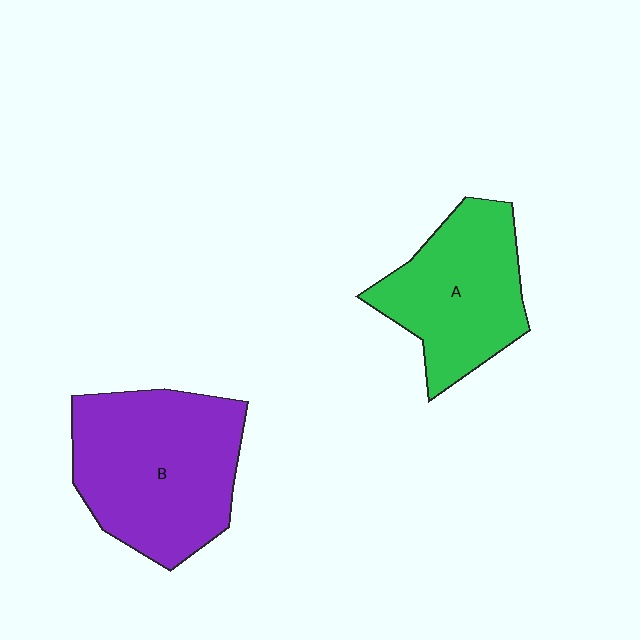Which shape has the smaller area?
Shape A (green).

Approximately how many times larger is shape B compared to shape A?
Approximately 1.3 times.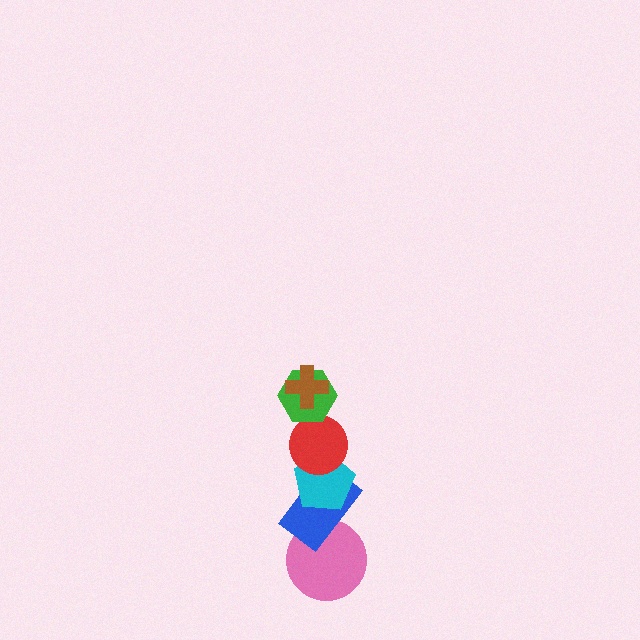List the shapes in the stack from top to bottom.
From top to bottom: the brown cross, the green hexagon, the red circle, the cyan pentagon, the blue rectangle, the pink circle.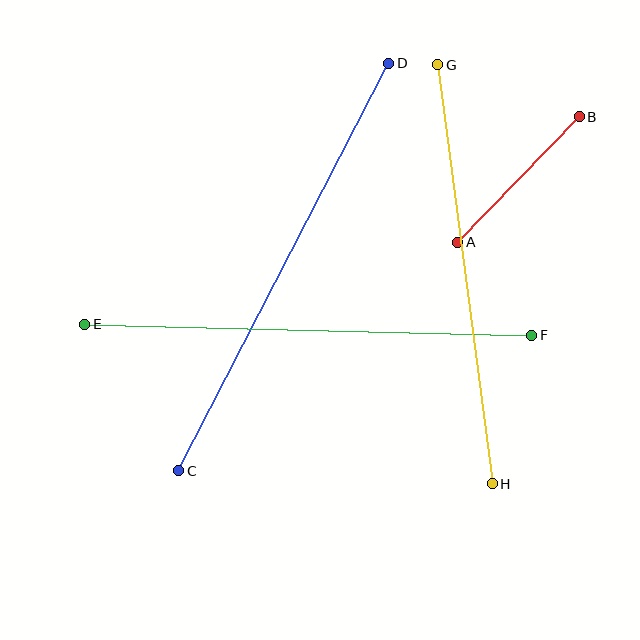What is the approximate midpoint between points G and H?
The midpoint is at approximately (465, 274) pixels.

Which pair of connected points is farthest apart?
Points C and D are farthest apart.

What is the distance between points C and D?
The distance is approximately 458 pixels.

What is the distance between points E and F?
The distance is approximately 447 pixels.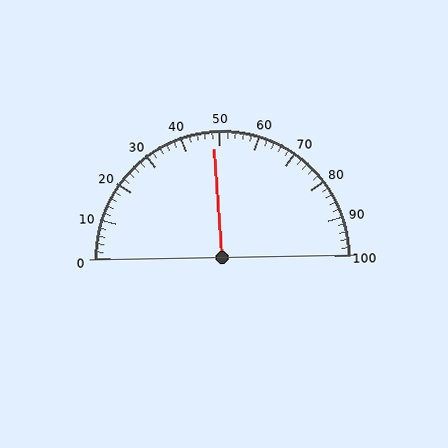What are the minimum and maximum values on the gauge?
The gauge ranges from 0 to 100.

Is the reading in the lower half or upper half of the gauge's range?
The reading is in the lower half of the range (0 to 100).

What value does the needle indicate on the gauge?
The needle indicates approximately 48.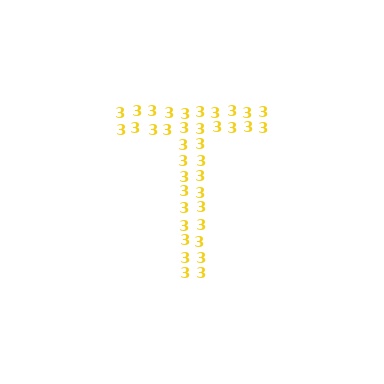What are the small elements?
The small elements are digit 3's.